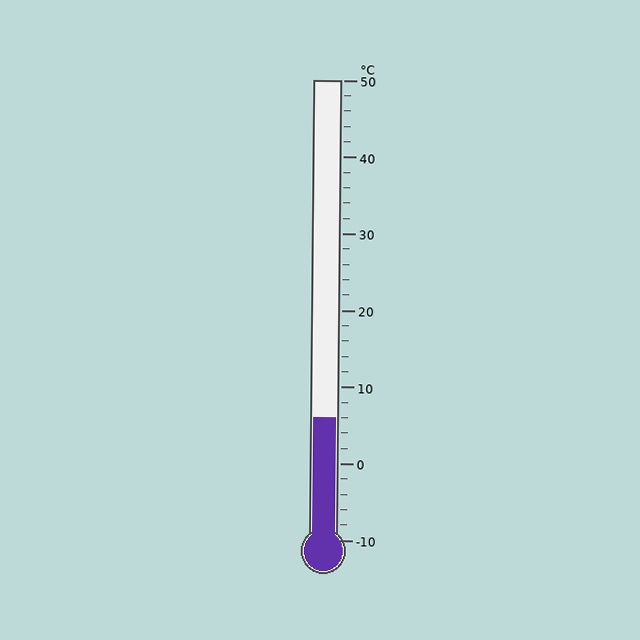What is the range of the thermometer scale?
The thermometer scale ranges from -10°C to 50°C.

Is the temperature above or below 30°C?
The temperature is below 30°C.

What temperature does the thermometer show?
The thermometer shows approximately 6°C.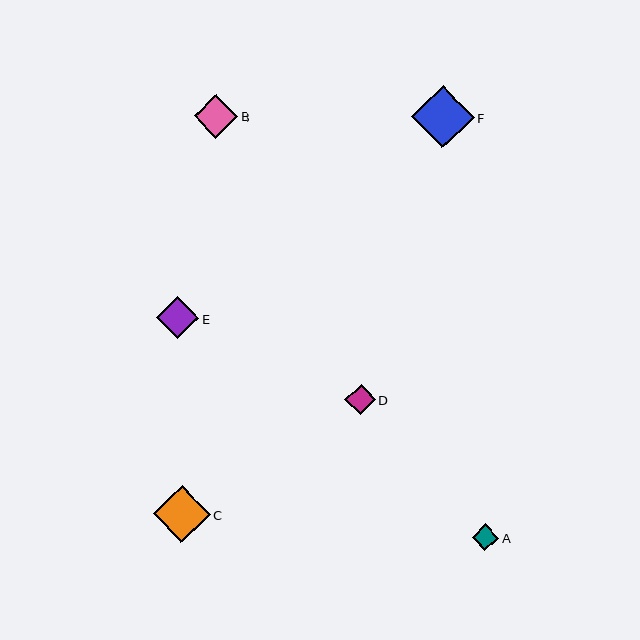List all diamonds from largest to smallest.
From largest to smallest: F, C, B, E, D, A.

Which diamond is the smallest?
Diamond A is the smallest with a size of approximately 27 pixels.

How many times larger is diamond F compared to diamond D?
Diamond F is approximately 2.1 times the size of diamond D.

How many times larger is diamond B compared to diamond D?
Diamond B is approximately 1.4 times the size of diamond D.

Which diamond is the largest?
Diamond F is the largest with a size of approximately 62 pixels.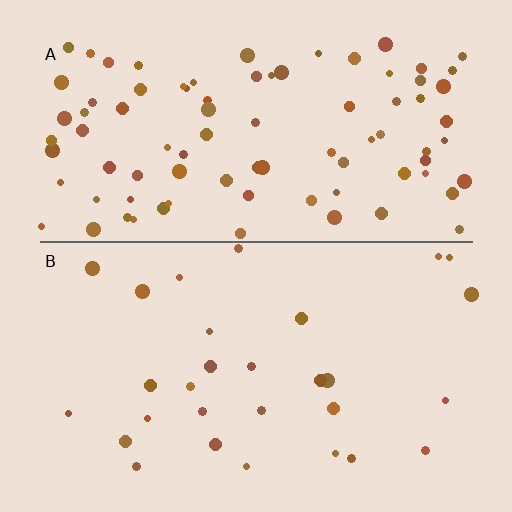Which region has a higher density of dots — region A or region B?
A (the top).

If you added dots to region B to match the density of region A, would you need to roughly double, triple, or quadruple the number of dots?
Approximately triple.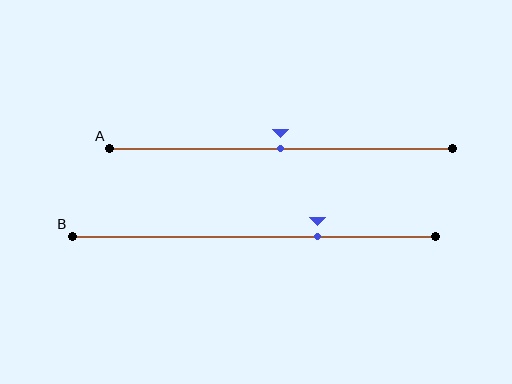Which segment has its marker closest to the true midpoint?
Segment A has its marker closest to the true midpoint.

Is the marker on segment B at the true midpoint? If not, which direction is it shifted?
No, the marker on segment B is shifted to the right by about 18% of the segment length.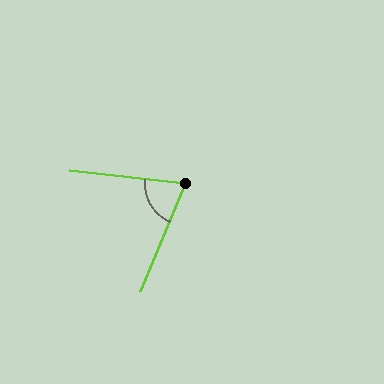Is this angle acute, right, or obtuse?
It is acute.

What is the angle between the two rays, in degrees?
Approximately 74 degrees.